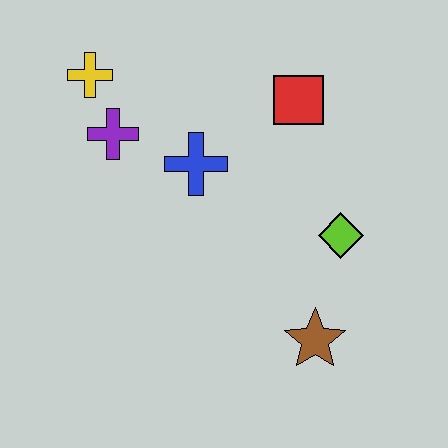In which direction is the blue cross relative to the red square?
The blue cross is to the left of the red square.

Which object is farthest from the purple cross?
The brown star is farthest from the purple cross.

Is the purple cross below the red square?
Yes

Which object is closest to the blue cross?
The purple cross is closest to the blue cross.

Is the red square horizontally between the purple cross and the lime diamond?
Yes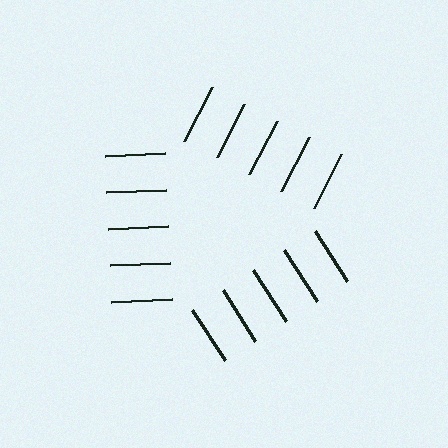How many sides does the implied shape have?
3 sides — the line-ends trace a triangle.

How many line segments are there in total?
15 — 5 along each of the 3 edges.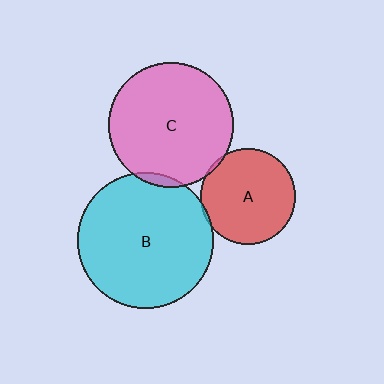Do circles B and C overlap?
Yes.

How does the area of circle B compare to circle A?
Approximately 2.0 times.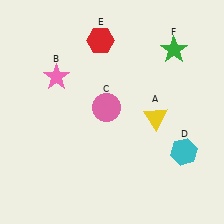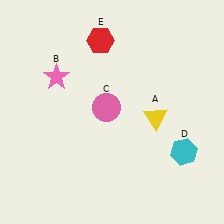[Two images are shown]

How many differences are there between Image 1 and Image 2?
There is 1 difference between the two images.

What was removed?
The green star (F) was removed in Image 2.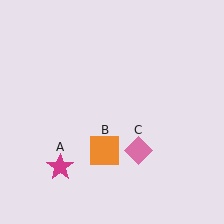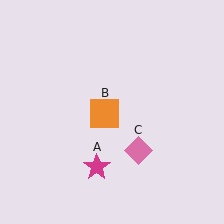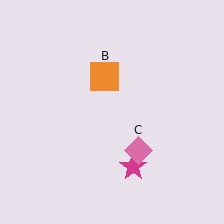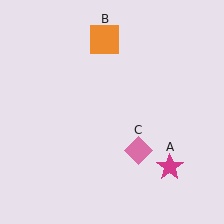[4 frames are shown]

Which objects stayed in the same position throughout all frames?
Pink diamond (object C) remained stationary.